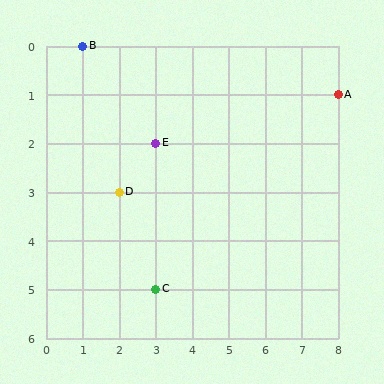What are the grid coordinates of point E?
Point E is at grid coordinates (3, 2).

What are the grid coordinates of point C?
Point C is at grid coordinates (3, 5).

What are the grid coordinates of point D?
Point D is at grid coordinates (2, 3).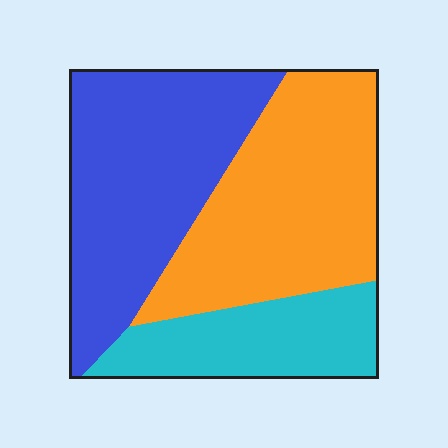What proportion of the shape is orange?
Orange covers around 40% of the shape.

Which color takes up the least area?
Cyan, at roughly 20%.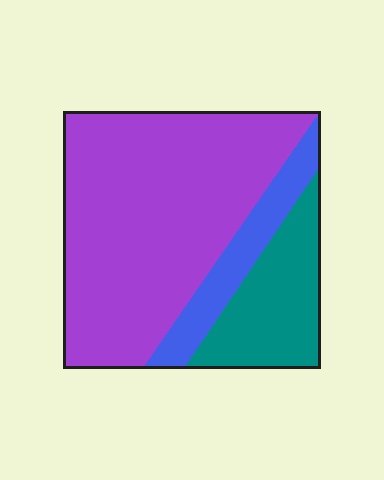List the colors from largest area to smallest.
From largest to smallest: purple, teal, blue.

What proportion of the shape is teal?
Teal covers 21% of the shape.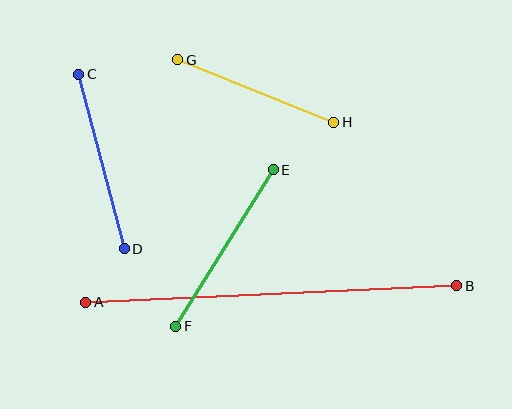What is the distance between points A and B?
The distance is approximately 372 pixels.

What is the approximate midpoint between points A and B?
The midpoint is at approximately (271, 294) pixels.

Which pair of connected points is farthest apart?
Points A and B are farthest apart.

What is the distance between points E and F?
The distance is approximately 184 pixels.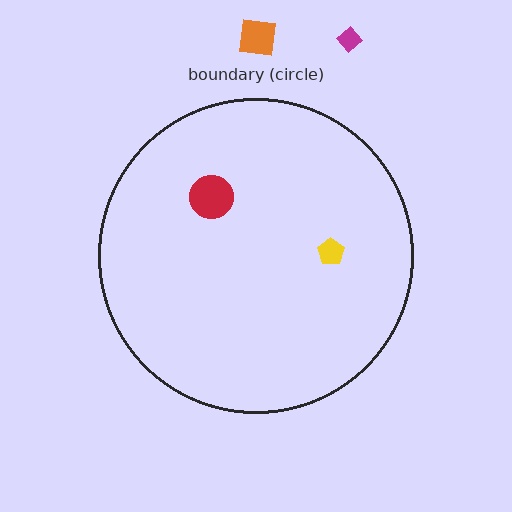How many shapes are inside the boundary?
2 inside, 2 outside.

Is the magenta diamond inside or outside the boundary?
Outside.